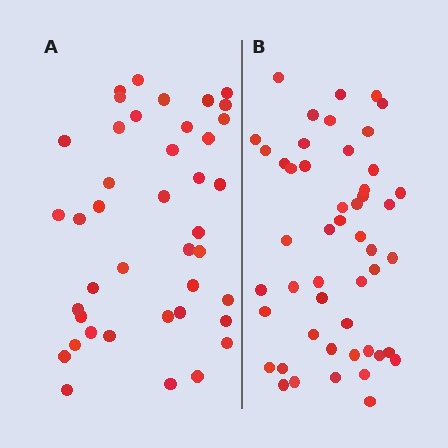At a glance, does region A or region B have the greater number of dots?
Region B (the right region) has more dots.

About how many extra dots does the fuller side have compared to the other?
Region B has roughly 8 or so more dots than region A.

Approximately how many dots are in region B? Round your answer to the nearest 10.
About 50 dots. (The exact count is 49, which rounds to 50.)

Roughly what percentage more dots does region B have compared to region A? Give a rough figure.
About 20% more.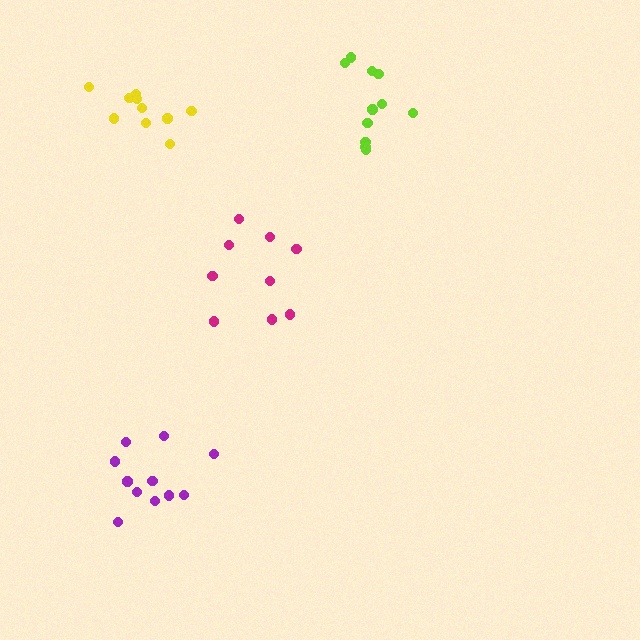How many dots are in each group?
Group 1: 9 dots, Group 2: 11 dots, Group 3: 11 dots, Group 4: 10 dots (41 total).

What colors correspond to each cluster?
The clusters are colored: magenta, lime, purple, yellow.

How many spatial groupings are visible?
There are 4 spatial groupings.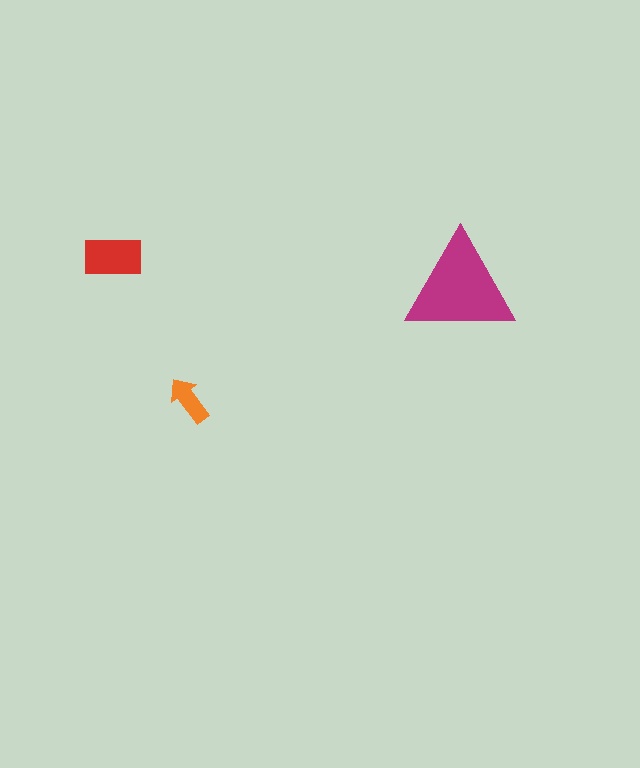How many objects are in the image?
There are 3 objects in the image.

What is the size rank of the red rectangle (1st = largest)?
2nd.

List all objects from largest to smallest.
The magenta triangle, the red rectangle, the orange arrow.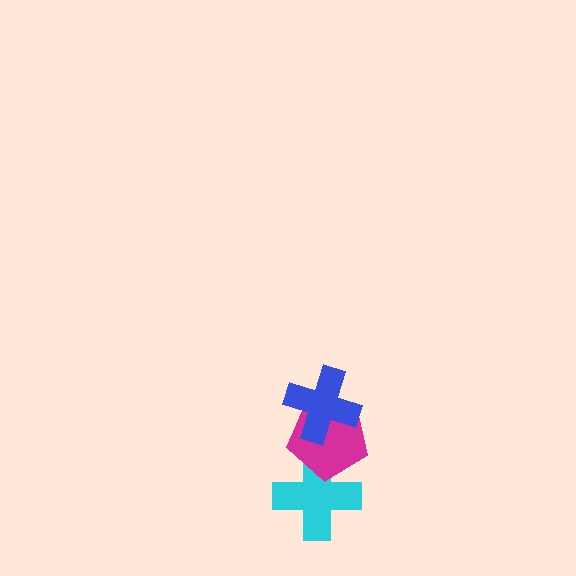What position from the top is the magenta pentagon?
The magenta pentagon is 2nd from the top.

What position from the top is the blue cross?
The blue cross is 1st from the top.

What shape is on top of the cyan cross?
The magenta pentagon is on top of the cyan cross.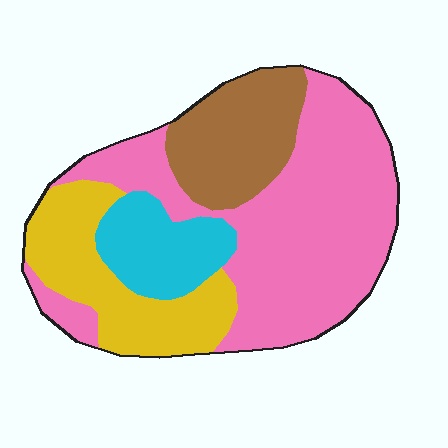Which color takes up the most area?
Pink, at roughly 50%.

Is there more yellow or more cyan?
Yellow.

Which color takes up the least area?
Cyan, at roughly 15%.